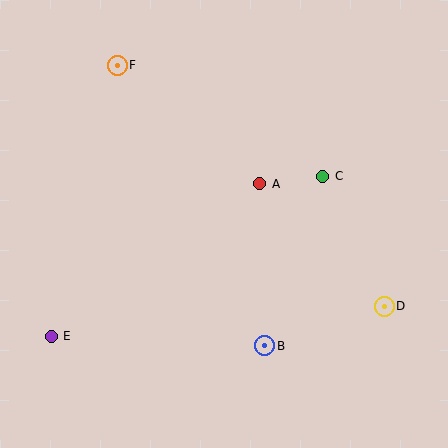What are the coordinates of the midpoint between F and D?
The midpoint between F and D is at (251, 186).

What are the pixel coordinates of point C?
Point C is at (323, 176).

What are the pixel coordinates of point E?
Point E is at (51, 336).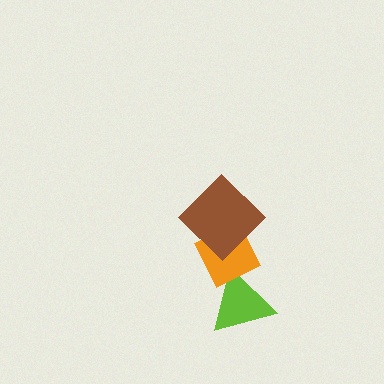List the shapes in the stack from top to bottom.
From top to bottom: the brown diamond, the orange diamond, the lime triangle.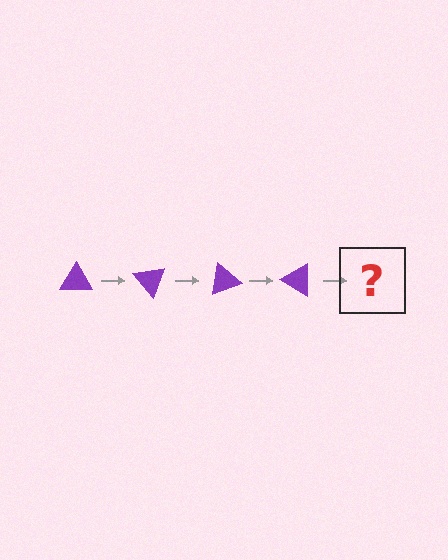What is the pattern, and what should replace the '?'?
The pattern is that the triangle rotates 50 degrees each step. The '?' should be a purple triangle rotated 200 degrees.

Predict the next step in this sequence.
The next step is a purple triangle rotated 200 degrees.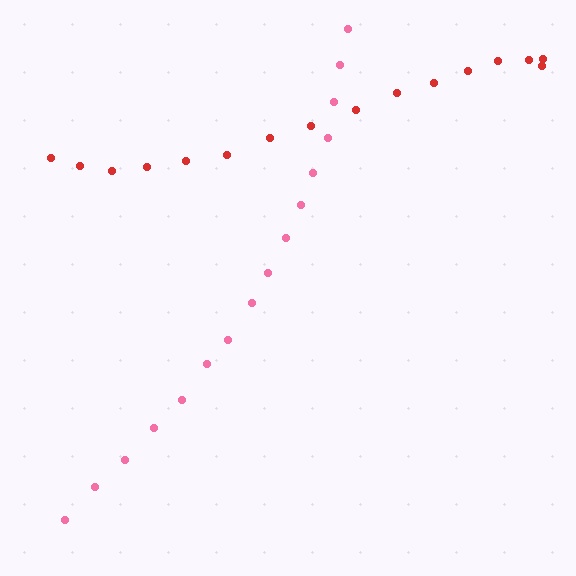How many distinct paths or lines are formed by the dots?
There are 2 distinct paths.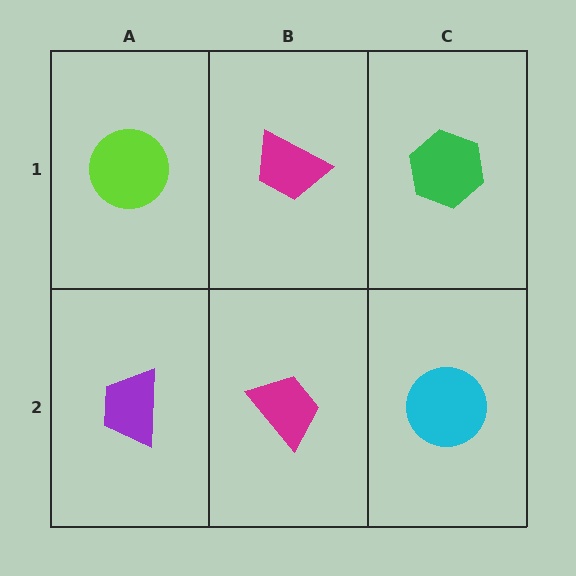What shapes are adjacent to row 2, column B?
A magenta trapezoid (row 1, column B), a purple trapezoid (row 2, column A), a cyan circle (row 2, column C).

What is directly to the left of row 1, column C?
A magenta trapezoid.